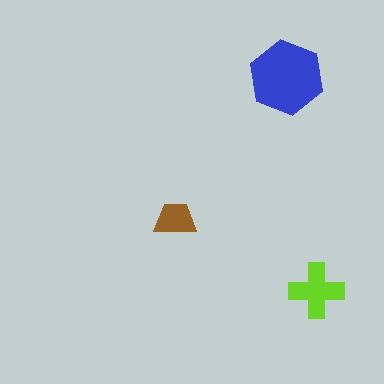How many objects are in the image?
There are 3 objects in the image.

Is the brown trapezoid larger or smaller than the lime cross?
Smaller.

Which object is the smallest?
The brown trapezoid.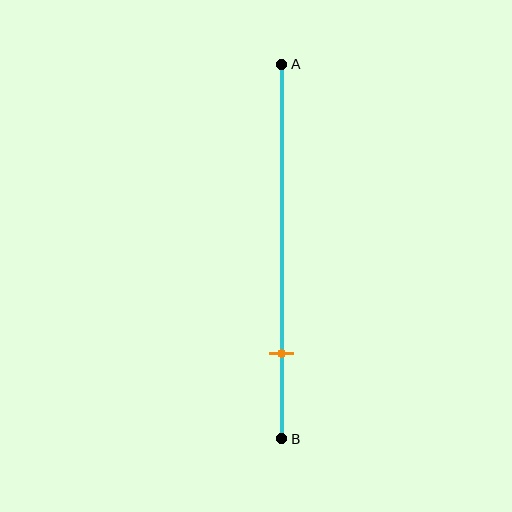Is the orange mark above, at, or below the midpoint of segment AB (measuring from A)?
The orange mark is below the midpoint of segment AB.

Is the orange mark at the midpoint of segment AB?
No, the mark is at about 75% from A, not at the 50% midpoint.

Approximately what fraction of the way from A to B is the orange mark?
The orange mark is approximately 75% of the way from A to B.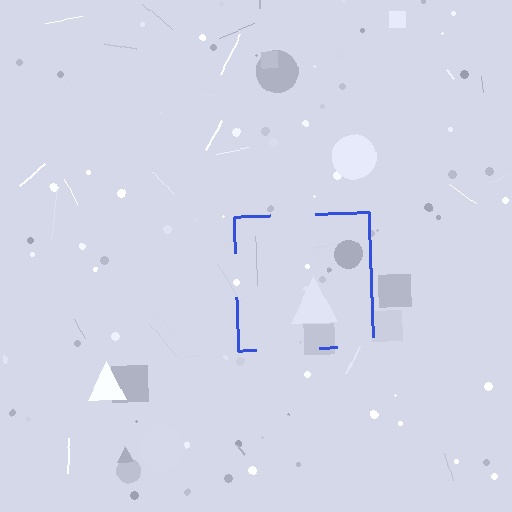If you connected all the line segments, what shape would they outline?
They would outline a square.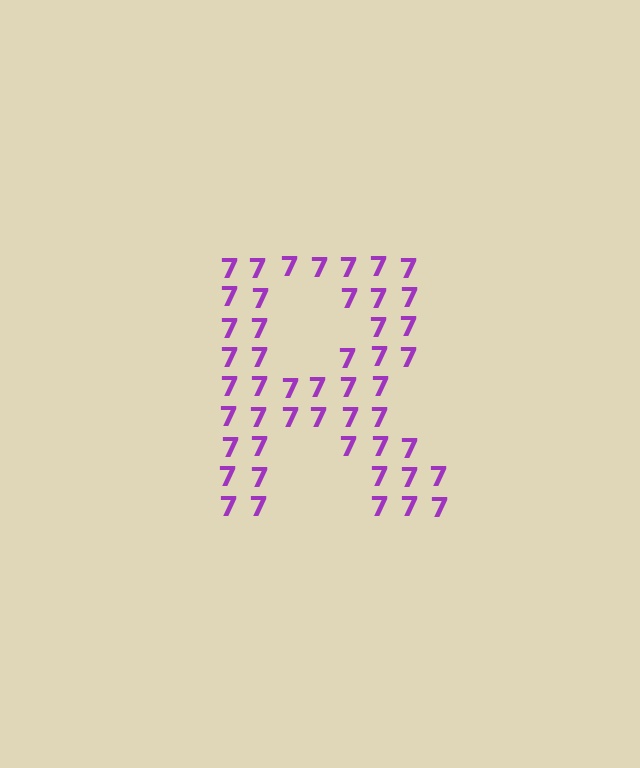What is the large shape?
The large shape is the letter R.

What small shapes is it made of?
It is made of small digit 7's.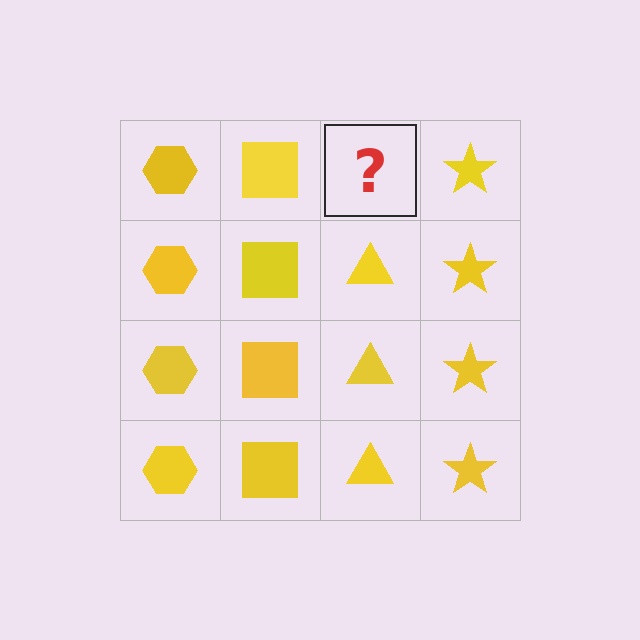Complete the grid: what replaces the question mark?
The question mark should be replaced with a yellow triangle.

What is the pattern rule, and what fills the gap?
The rule is that each column has a consistent shape. The gap should be filled with a yellow triangle.